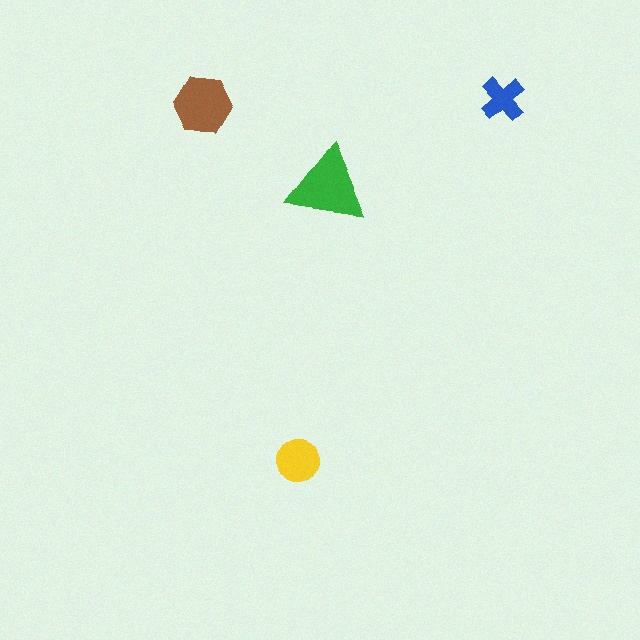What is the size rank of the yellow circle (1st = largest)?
3rd.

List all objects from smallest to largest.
The blue cross, the yellow circle, the brown hexagon, the green triangle.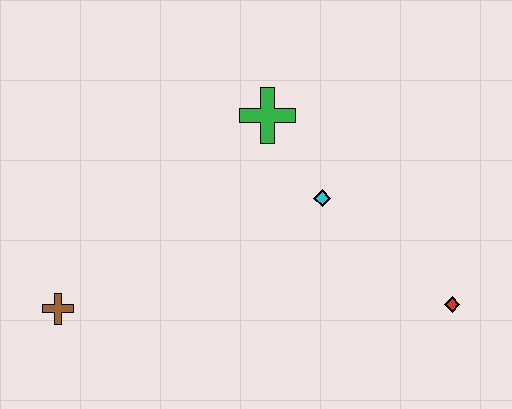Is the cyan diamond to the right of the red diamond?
No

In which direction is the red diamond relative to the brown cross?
The red diamond is to the right of the brown cross.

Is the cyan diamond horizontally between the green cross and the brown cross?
No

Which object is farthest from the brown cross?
The red diamond is farthest from the brown cross.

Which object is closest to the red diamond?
The cyan diamond is closest to the red diamond.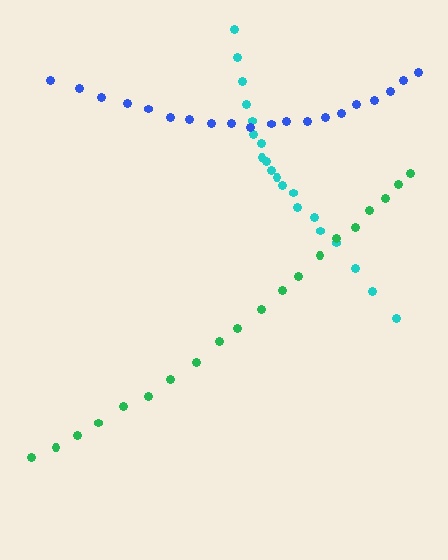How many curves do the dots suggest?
There are 3 distinct paths.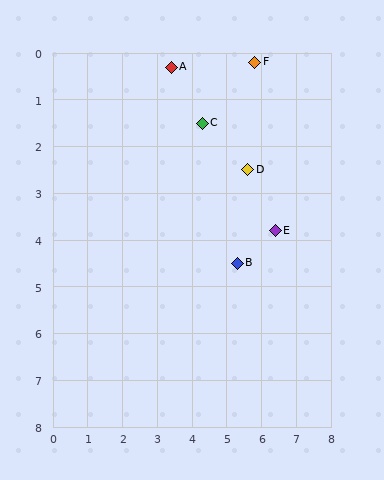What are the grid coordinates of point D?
Point D is at approximately (5.6, 2.5).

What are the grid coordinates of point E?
Point E is at approximately (6.4, 3.8).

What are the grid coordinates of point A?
Point A is at approximately (3.4, 0.3).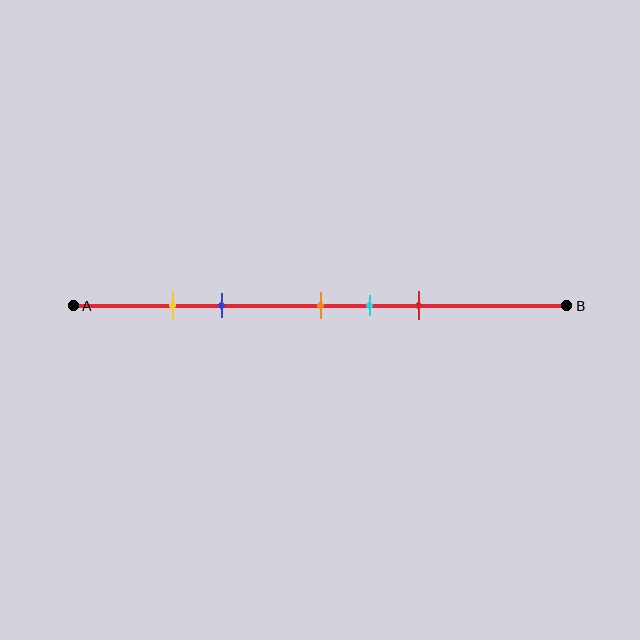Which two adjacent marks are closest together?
The yellow and blue marks are the closest adjacent pair.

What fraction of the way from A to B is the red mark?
The red mark is approximately 70% (0.7) of the way from A to B.